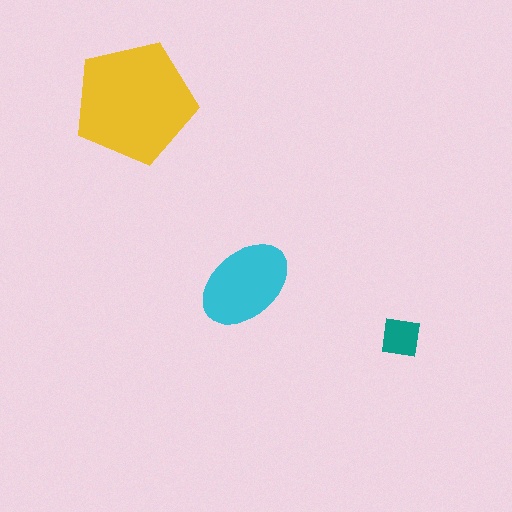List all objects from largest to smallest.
The yellow pentagon, the cyan ellipse, the teal square.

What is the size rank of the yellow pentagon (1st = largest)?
1st.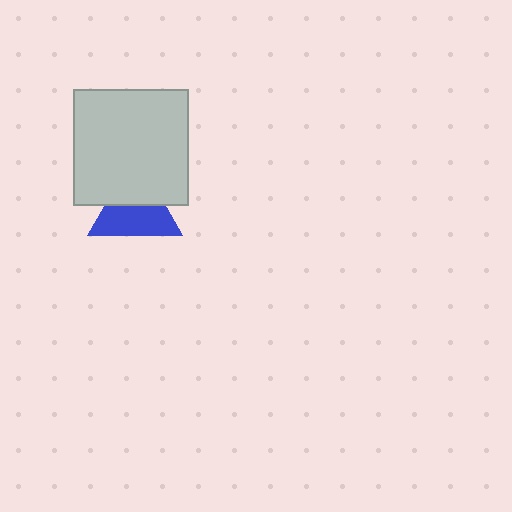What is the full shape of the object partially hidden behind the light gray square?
The partially hidden object is a blue triangle.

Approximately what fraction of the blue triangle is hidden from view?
Roughly 41% of the blue triangle is hidden behind the light gray square.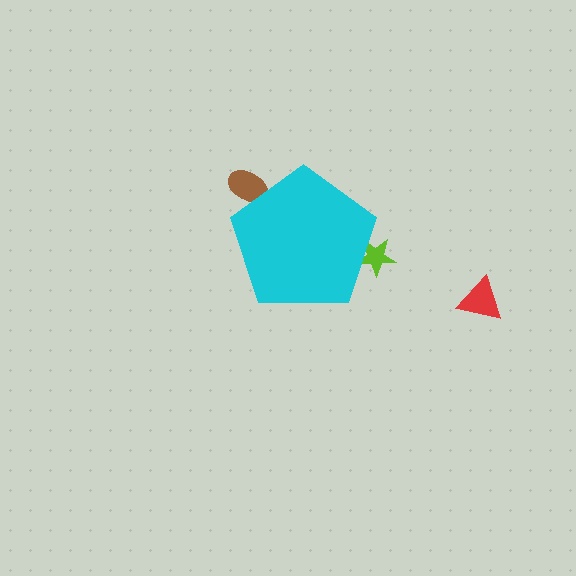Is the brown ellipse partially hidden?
Yes, the brown ellipse is partially hidden behind the cyan pentagon.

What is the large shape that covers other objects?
A cyan pentagon.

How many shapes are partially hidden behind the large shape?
2 shapes are partially hidden.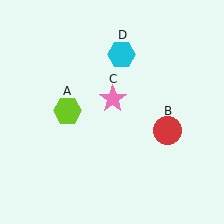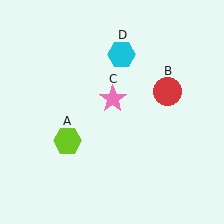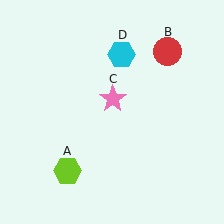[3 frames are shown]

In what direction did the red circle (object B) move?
The red circle (object B) moved up.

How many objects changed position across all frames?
2 objects changed position: lime hexagon (object A), red circle (object B).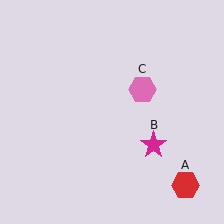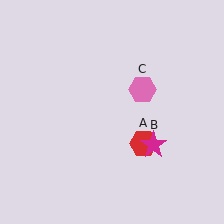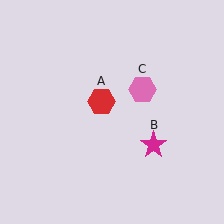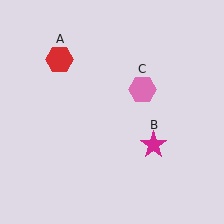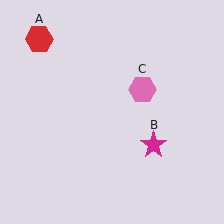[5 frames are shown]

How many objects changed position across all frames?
1 object changed position: red hexagon (object A).